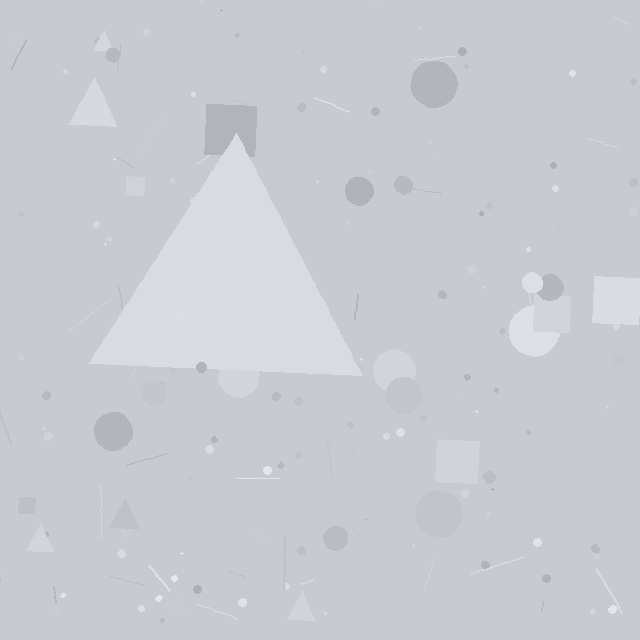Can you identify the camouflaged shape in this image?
The camouflaged shape is a triangle.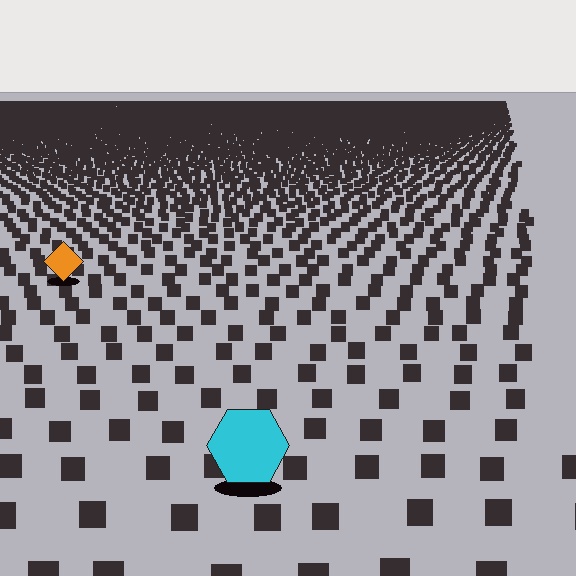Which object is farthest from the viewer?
The orange diamond is farthest from the viewer. It appears smaller and the ground texture around it is denser.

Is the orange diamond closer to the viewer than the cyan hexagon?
No. The cyan hexagon is closer — you can tell from the texture gradient: the ground texture is coarser near it.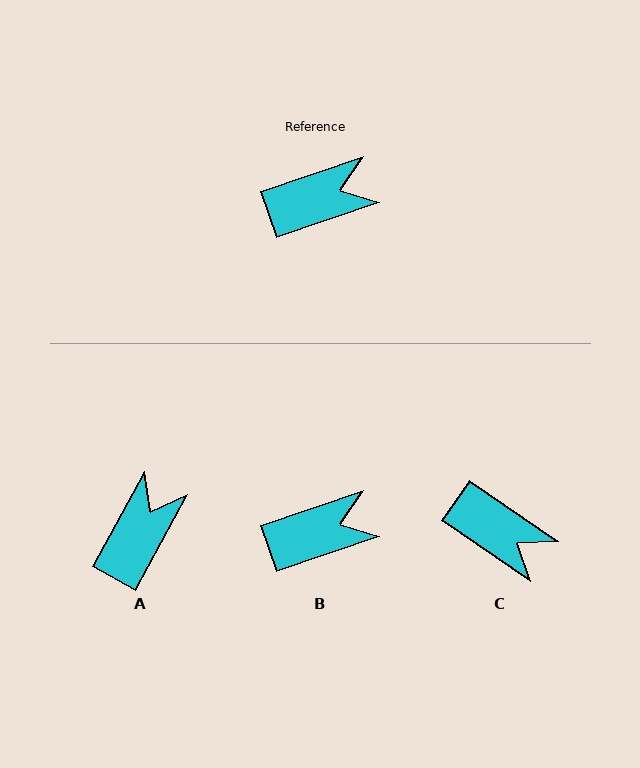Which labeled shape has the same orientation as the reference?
B.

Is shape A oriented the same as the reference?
No, it is off by about 43 degrees.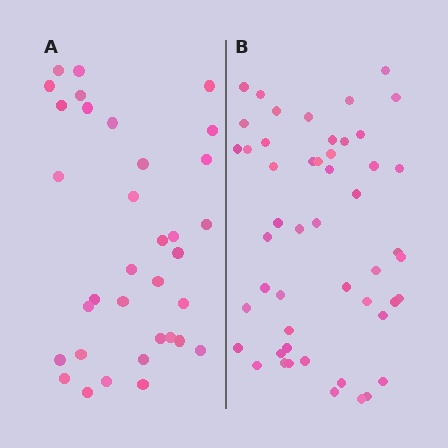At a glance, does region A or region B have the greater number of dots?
Region B (the right region) has more dots.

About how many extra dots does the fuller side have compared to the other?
Region B has approximately 15 more dots than region A.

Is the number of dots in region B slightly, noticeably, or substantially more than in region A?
Region B has substantially more. The ratio is roughly 1.5 to 1.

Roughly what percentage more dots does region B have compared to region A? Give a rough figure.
About 45% more.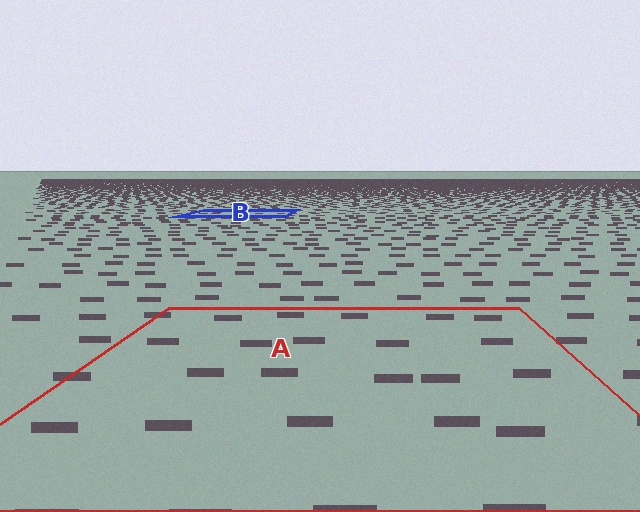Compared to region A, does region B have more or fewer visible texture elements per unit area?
Region B has more texture elements per unit area — they are packed more densely because it is farther away.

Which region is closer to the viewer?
Region A is closer. The texture elements there are larger and more spread out.